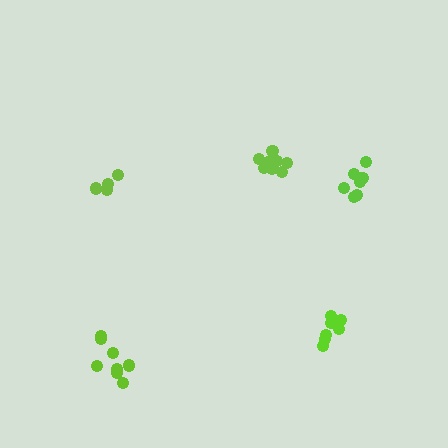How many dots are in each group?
Group 1: 5 dots, Group 2: 10 dots, Group 3: 7 dots, Group 4: 9 dots, Group 5: 9 dots (40 total).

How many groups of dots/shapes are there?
There are 5 groups.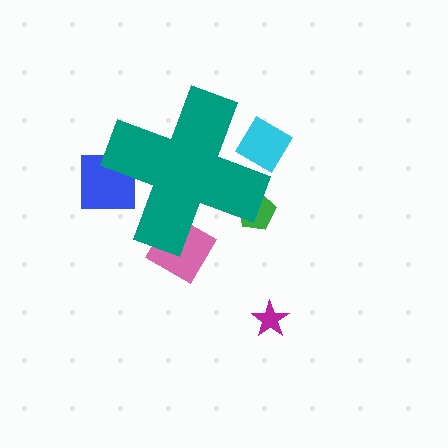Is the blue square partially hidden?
Yes, the blue square is partially hidden behind the teal cross.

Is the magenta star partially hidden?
No, the magenta star is fully visible.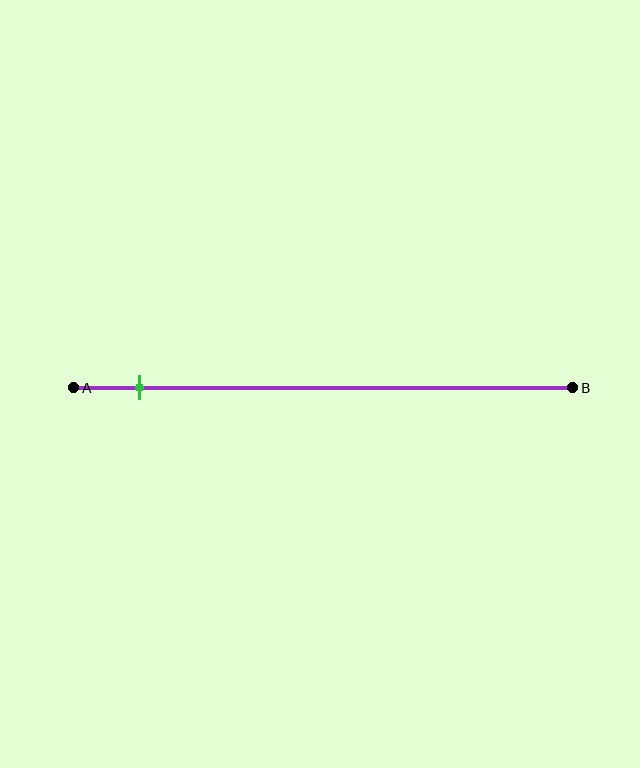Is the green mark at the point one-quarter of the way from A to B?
No, the mark is at about 15% from A, not at the 25% one-quarter point.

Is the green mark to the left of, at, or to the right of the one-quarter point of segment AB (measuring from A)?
The green mark is to the left of the one-quarter point of segment AB.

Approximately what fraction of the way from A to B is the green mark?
The green mark is approximately 15% of the way from A to B.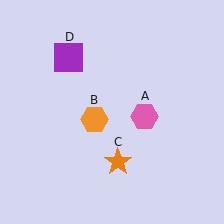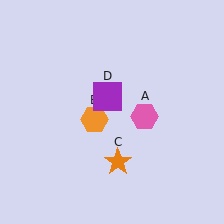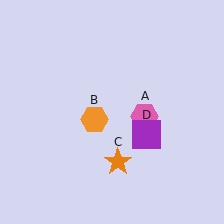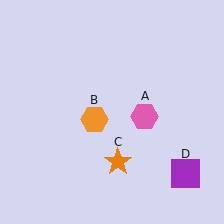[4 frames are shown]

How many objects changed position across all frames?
1 object changed position: purple square (object D).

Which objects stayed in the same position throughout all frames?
Pink hexagon (object A) and orange hexagon (object B) and orange star (object C) remained stationary.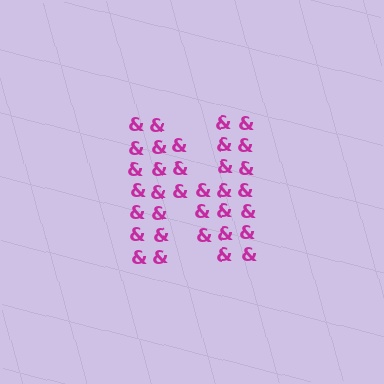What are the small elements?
The small elements are ampersands.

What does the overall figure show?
The overall figure shows the letter N.